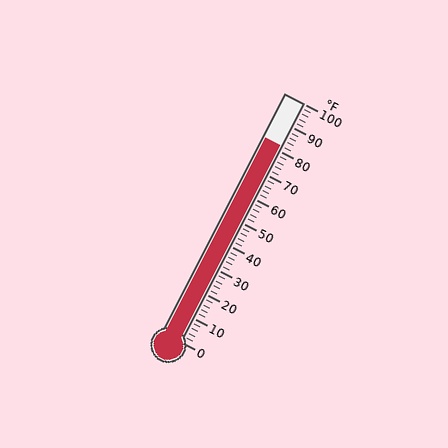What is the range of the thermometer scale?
The thermometer scale ranges from 0°F to 100°F.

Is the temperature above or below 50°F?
The temperature is above 50°F.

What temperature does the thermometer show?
The thermometer shows approximately 82°F.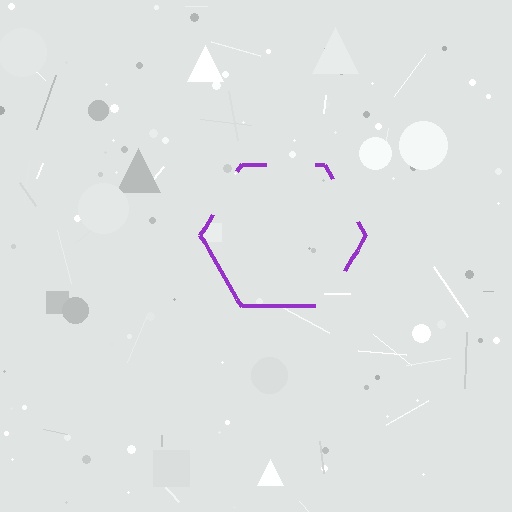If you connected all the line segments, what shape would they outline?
They would outline a hexagon.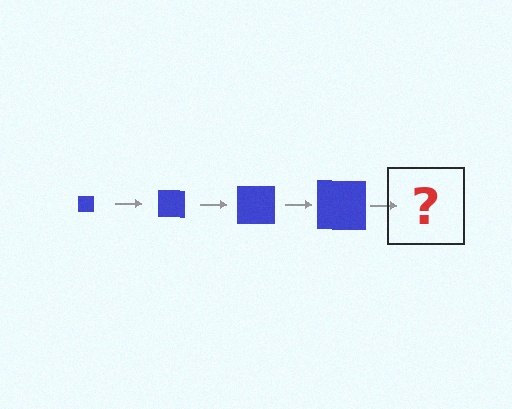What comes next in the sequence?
The next element should be a blue square, larger than the previous one.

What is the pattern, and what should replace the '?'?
The pattern is that the square gets progressively larger each step. The '?' should be a blue square, larger than the previous one.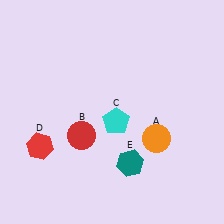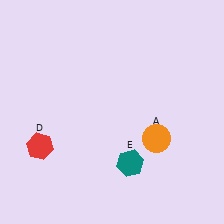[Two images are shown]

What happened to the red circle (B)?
The red circle (B) was removed in Image 2. It was in the bottom-left area of Image 1.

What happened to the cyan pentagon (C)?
The cyan pentagon (C) was removed in Image 2. It was in the bottom-right area of Image 1.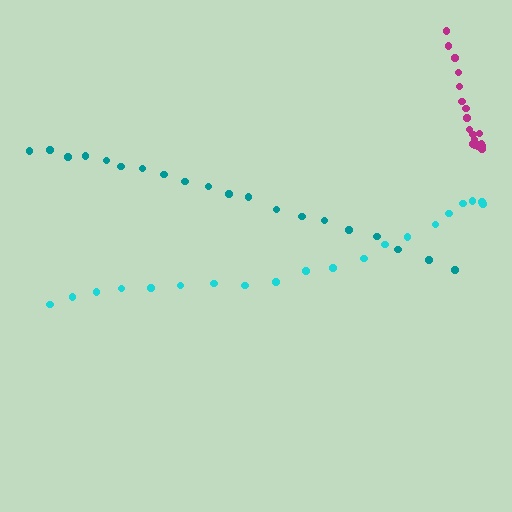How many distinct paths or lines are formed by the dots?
There are 3 distinct paths.